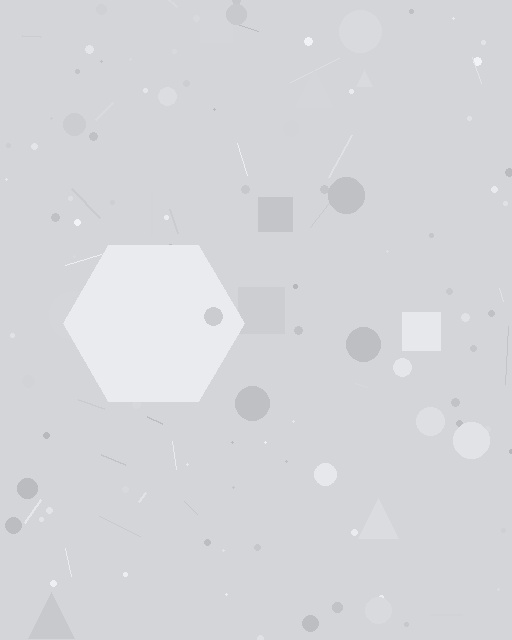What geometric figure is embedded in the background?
A hexagon is embedded in the background.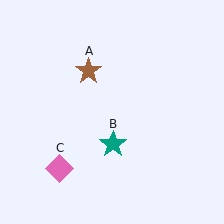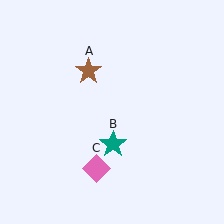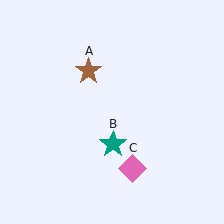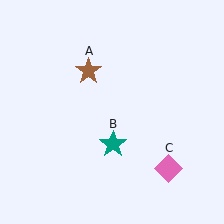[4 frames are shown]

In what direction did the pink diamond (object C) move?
The pink diamond (object C) moved right.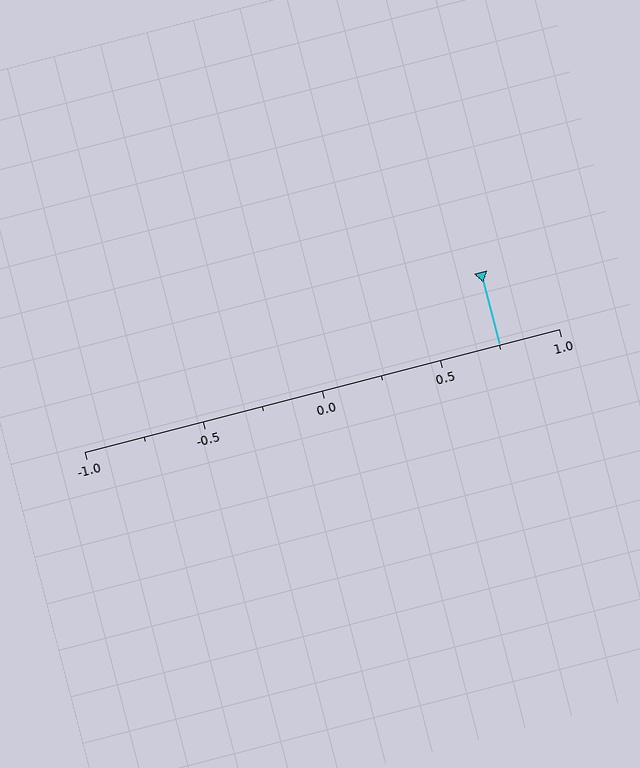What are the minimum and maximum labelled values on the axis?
The axis runs from -1.0 to 1.0.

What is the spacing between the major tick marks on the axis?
The major ticks are spaced 0.5 apart.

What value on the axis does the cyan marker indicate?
The marker indicates approximately 0.75.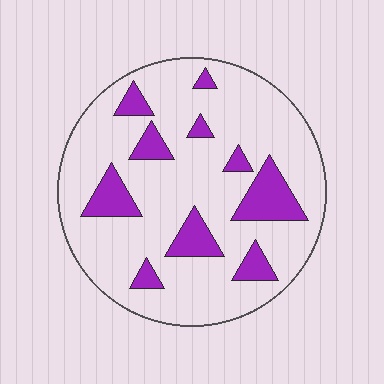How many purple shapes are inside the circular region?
10.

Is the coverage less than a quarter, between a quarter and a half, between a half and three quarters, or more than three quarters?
Less than a quarter.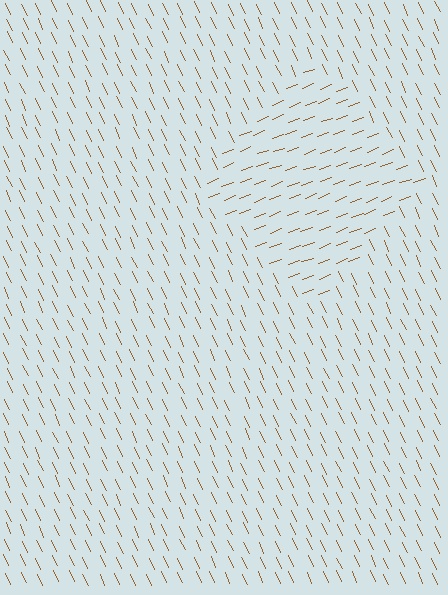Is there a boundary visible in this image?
Yes, there is a texture boundary formed by a change in line orientation.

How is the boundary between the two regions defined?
The boundary is defined purely by a change in line orientation (approximately 85 degrees difference). All lines are the same color and thickness.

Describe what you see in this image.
The image is filled with small brown line segments. A diamond region in the image has lines oriented differently from the surrounding lines, creating a visible texture boundary.